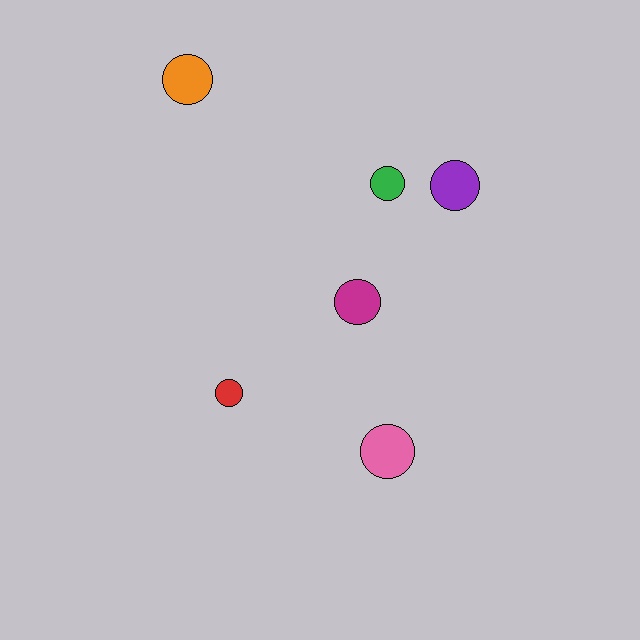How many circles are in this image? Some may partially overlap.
There are 6 circles.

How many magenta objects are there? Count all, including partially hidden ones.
There is 1 magenta object.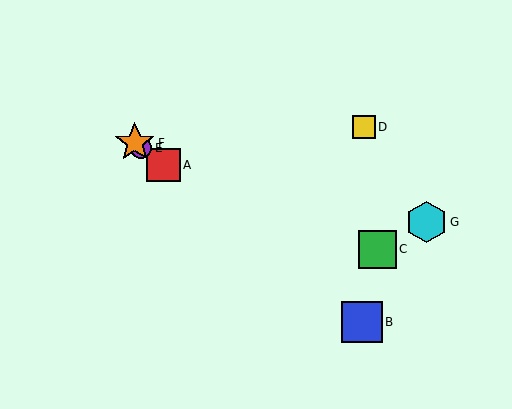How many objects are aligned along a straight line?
4 objects (A, B, E, F) are aligned along a straight line.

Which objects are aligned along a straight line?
Objects A, B, E, F are aligned along a straight line.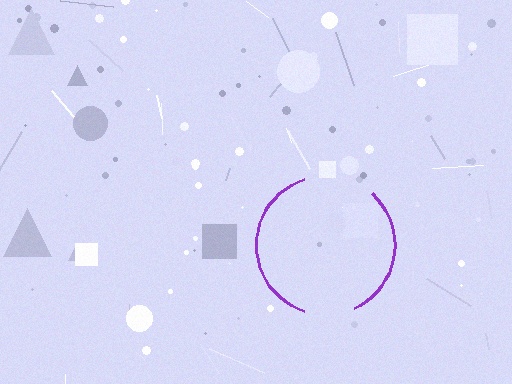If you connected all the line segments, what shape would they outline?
They would outline a circle.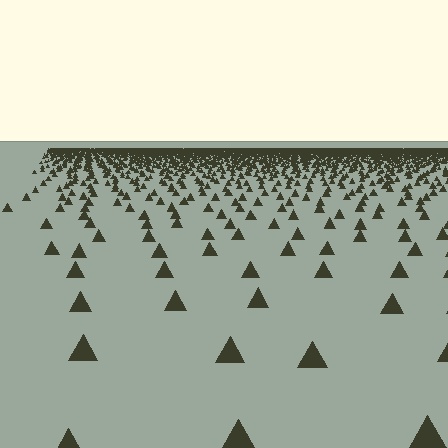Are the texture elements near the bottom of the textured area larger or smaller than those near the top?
Larger. Near the bottom, elements are closer to the viewer and appear at a bigger on-screen size.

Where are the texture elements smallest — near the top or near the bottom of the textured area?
Near the top.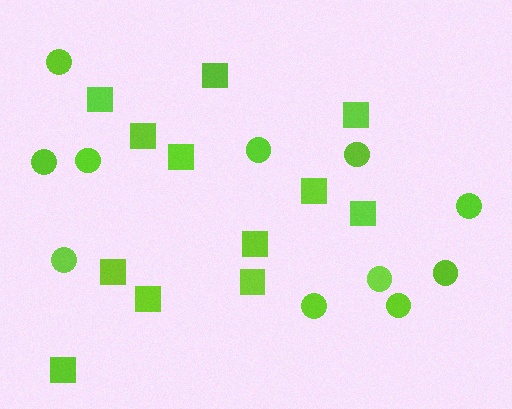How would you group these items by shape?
There are 2 groups: one group of circles (11) and one group of squares (12).